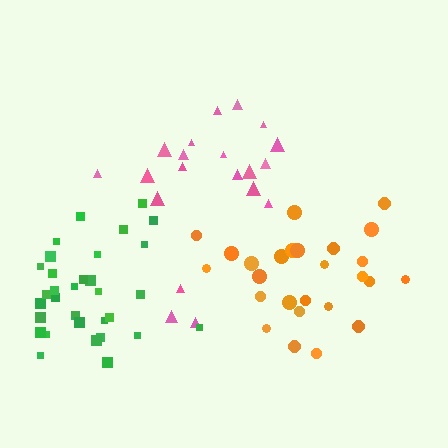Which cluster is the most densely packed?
Green.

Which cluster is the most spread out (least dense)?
Pink.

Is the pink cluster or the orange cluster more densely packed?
Orange.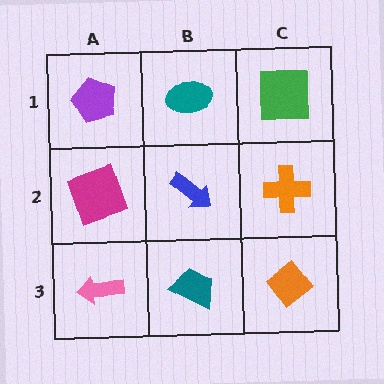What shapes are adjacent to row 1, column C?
An orange cross (row 2, column C), a teal ellipse (row 1, column B).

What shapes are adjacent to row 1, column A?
A magenta square (row 2, column A), a teal ellipse (row 1, column B).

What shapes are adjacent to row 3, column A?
A magenta square (row 2, column A), a teal trapezoid (row 3, column B).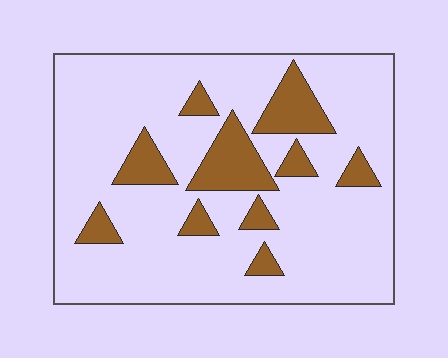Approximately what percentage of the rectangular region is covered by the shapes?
Approximately 20%.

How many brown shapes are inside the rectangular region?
10.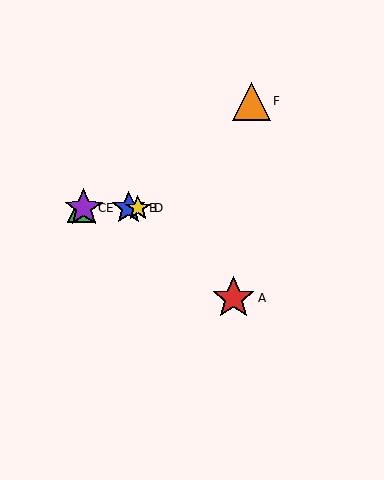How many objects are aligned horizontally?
4 objects (B, C, D, E) are aligned horizontally.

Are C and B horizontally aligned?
Yes, both are at y≈208.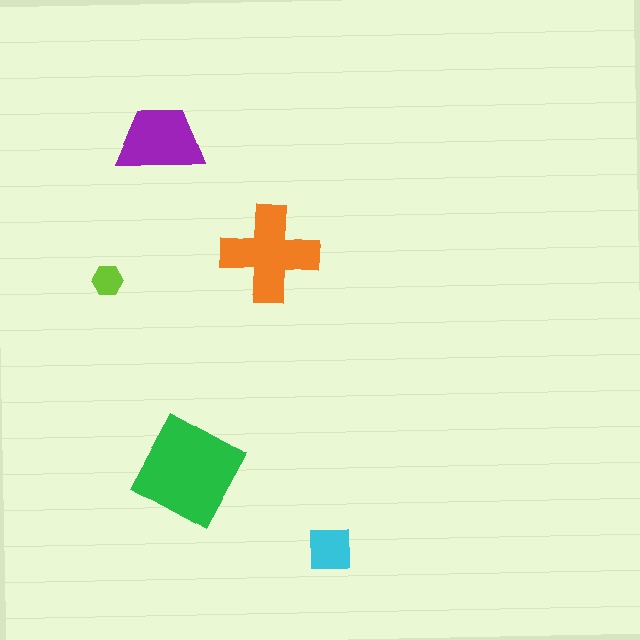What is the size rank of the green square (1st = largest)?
1st.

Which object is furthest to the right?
The cyan square is rightmost.